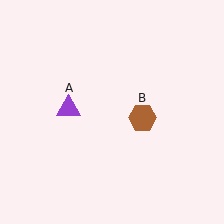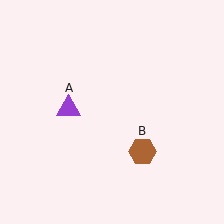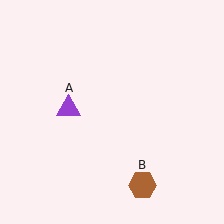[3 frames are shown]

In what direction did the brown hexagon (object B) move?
The brown hexagon (object B) moved down.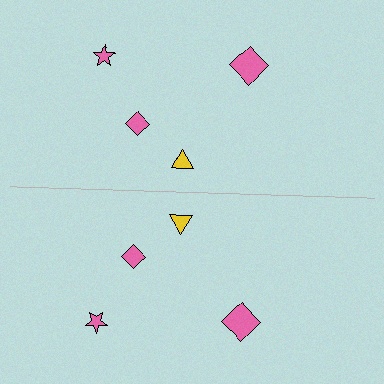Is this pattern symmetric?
Yes, this pattern has bilateral (reflection) symmetry.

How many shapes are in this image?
There are 8 shapes in this image.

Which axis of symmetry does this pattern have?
The pattern has a horizontal axis of symmetry running through the center of the image.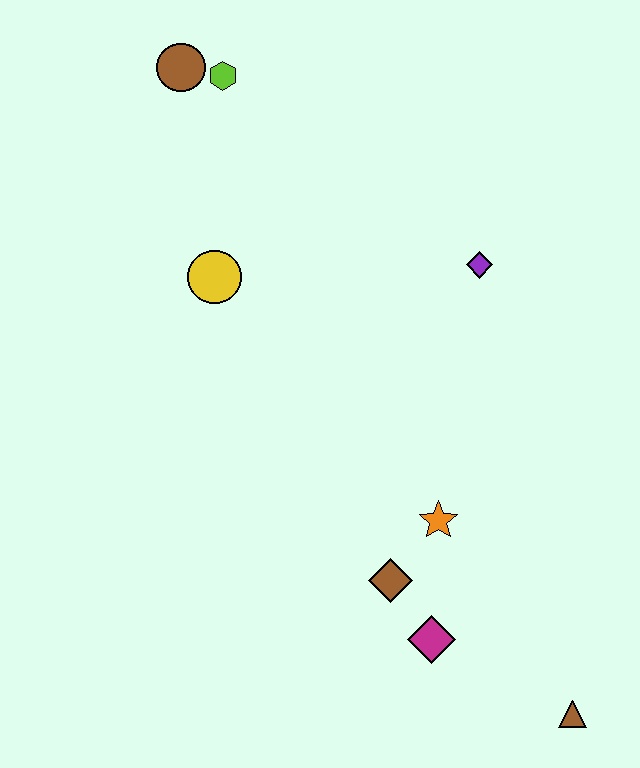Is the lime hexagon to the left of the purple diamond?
Yes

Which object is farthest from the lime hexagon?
The brown triangle is farthest from the lime hexagon.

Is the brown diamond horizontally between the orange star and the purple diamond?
No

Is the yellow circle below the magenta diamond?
No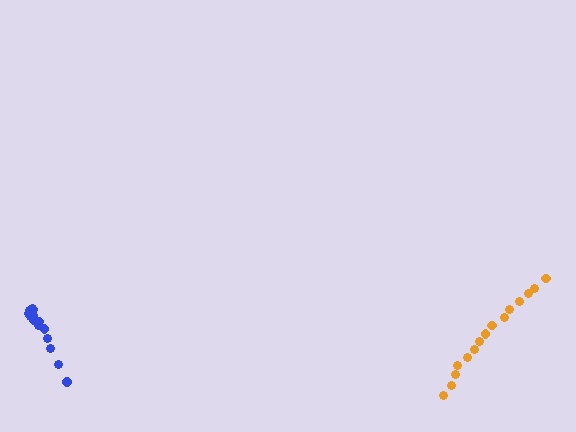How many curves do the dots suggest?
There are 2 distinct paths.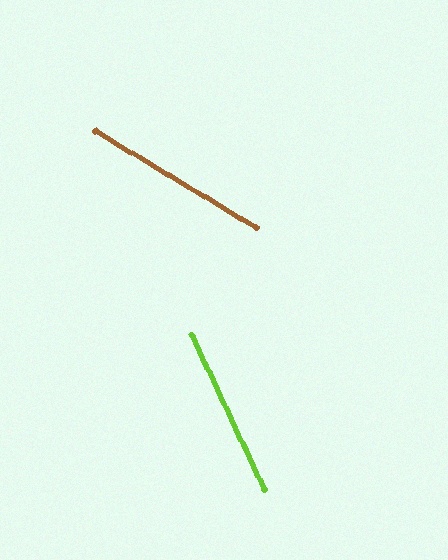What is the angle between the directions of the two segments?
Approximately 34 degrees.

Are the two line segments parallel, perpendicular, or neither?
Neither parallel nor perpendicular — they differ by about 34°.